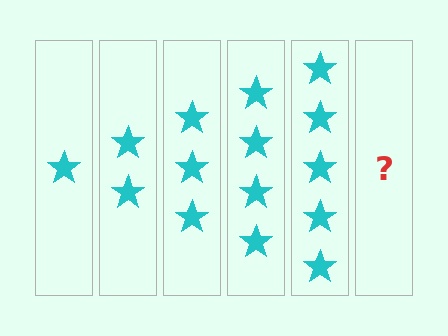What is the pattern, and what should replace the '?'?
The pattern is that each step adds one more star. The '?' should be 6 stars.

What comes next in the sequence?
The next element should be 6 stars.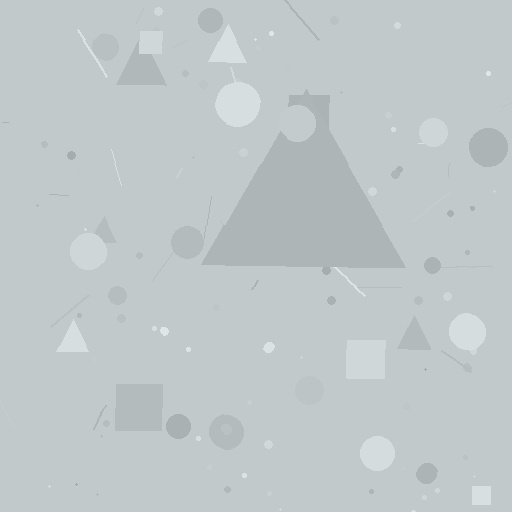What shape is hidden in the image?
A triangle is hidden in the image.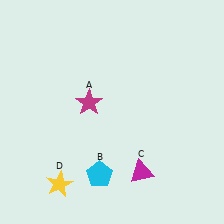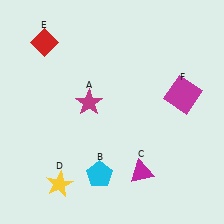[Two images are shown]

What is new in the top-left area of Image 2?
A red diamond (E) was added in the top-left area of Image 2.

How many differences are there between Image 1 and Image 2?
There are 2 differences between the two images.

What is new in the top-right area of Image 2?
A magenta square (F) was added in the top-right area of Image 2.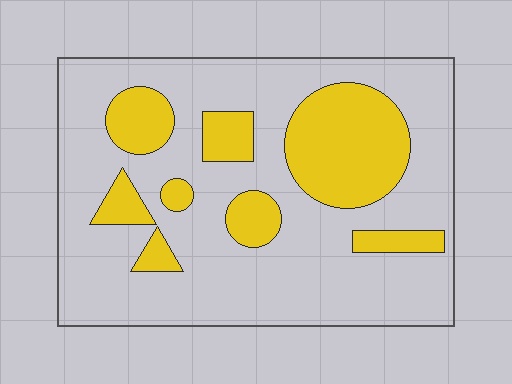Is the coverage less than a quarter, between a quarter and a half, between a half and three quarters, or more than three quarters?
Between a quarter and a half.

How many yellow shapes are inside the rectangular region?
8.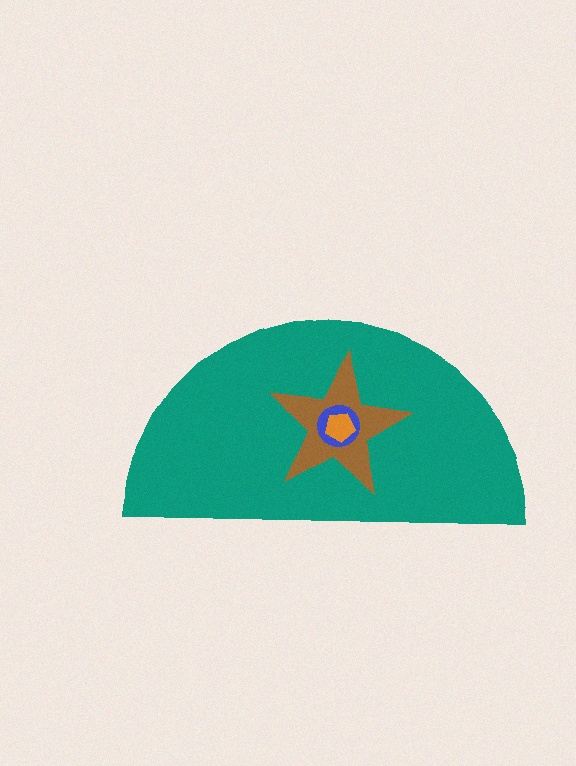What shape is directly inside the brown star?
The blue circle.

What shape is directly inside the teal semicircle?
The brown star.